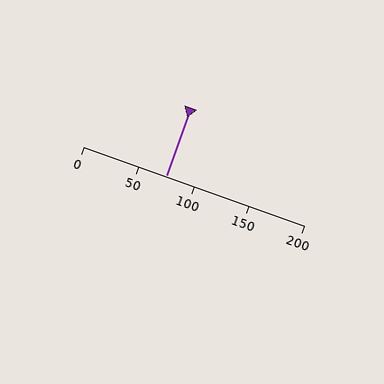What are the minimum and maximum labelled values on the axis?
The axis runs from 0 to 200.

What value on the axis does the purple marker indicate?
The marker indicates approximately 75.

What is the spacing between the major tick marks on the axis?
The major ticks are spaced 50 apart.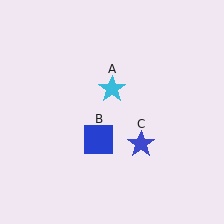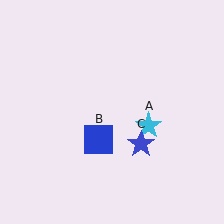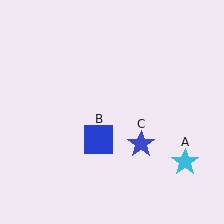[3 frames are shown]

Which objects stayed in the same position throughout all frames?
Blue square (object B) and blue star (object C) remained stationary.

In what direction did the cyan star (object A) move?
The cyan star (object A) moved down and to the right.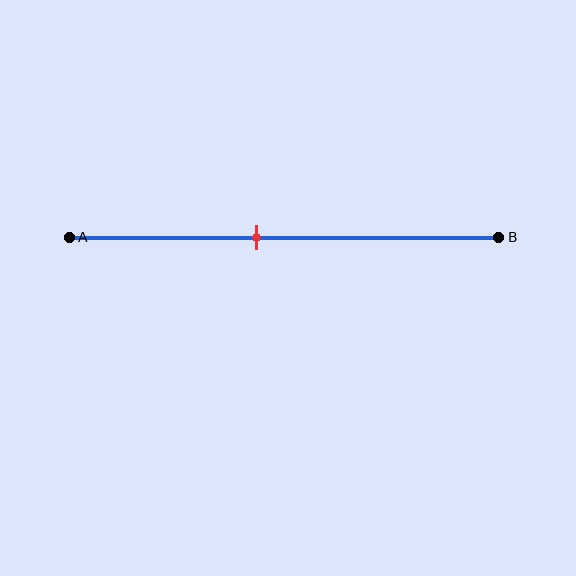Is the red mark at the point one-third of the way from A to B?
No, the mark is at about 45% from A, not at the 33% one-third point.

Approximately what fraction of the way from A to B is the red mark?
The red mark is approximately 45% of the way from A to B.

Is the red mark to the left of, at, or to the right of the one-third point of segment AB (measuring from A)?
The red mark is to the right of the one-third point of segment AB.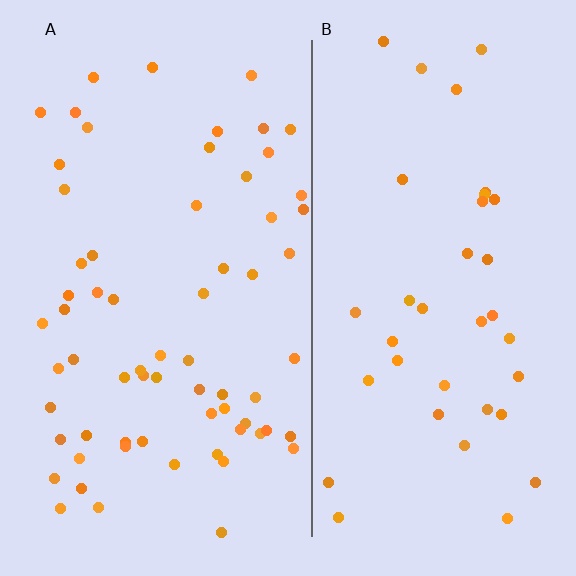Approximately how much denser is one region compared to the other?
Approximately 1.8× — region A over region B.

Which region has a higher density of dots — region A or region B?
A (the left).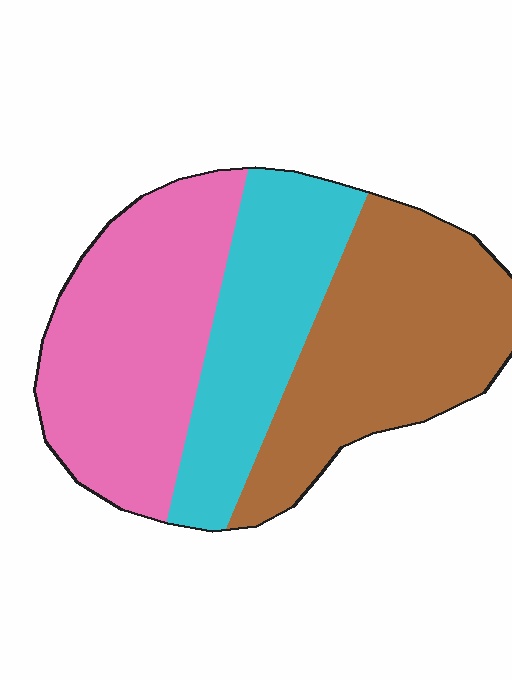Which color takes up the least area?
Cyan, at roughly 25%.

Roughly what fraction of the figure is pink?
Pink takes up between a quarter and a half of the figure.